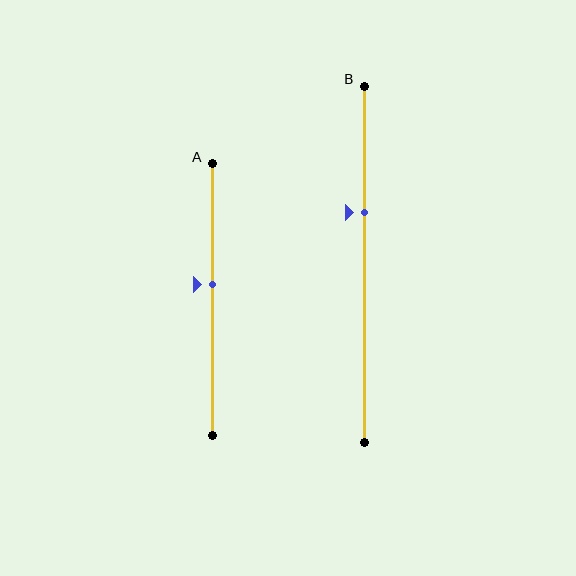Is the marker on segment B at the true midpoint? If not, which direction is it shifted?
No, the marker on segment B is shifted upward by about 14% of the segment length.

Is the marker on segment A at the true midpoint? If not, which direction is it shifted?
No, the marker on segment A is shifted upward by about 5% of the segment length.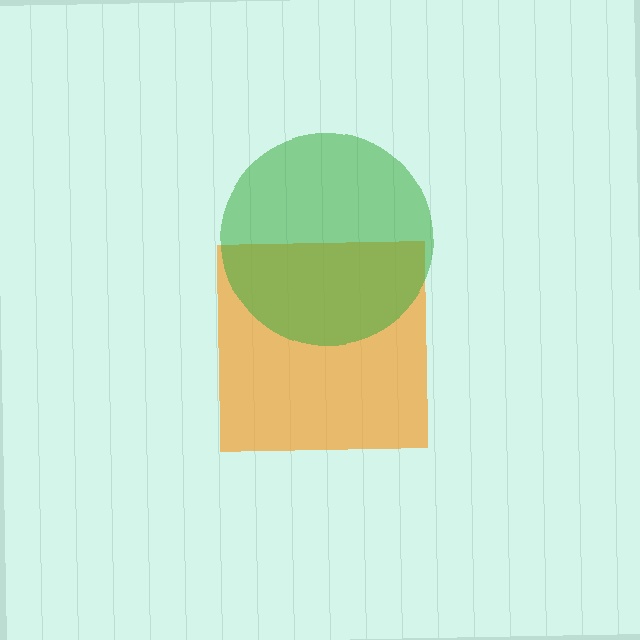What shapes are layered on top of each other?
The layered shapes are: an orange square, a green circle.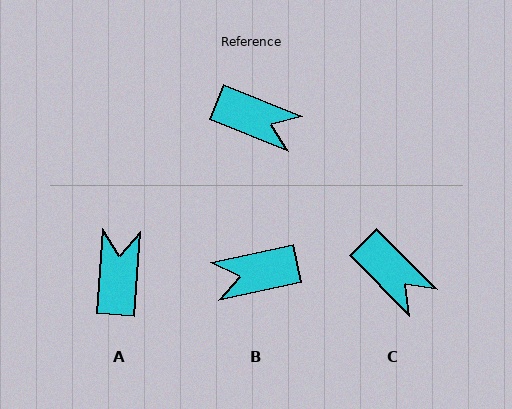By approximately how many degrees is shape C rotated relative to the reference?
Approximately 23 degrees clockwise.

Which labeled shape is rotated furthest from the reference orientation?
B, about 146 degrees away.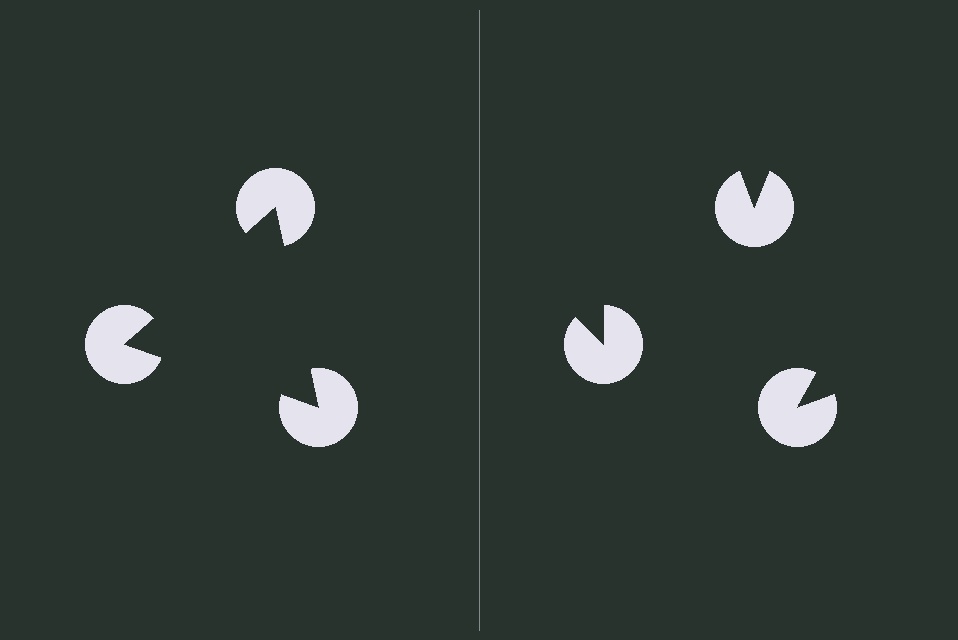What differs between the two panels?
The pac-man discs are positioned identically on both sides; only the wedge orientations differ. On the left they align to a triangle; on the right they are misaligned.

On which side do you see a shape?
An illusory triangle appears on the left side. On the right side the wedge cuts are rotated, so no coherent shape forms.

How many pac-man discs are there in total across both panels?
6 — 3 on each side.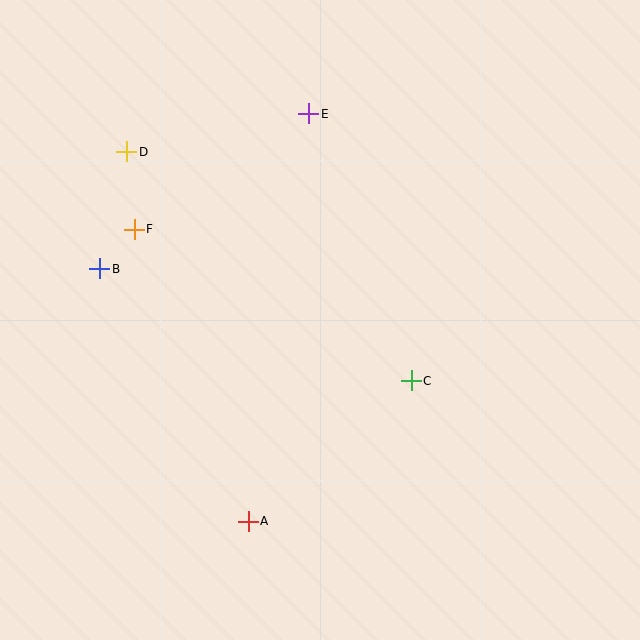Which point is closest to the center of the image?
Point C at (411, 381) is closest to the center.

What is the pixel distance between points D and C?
The distance between D and C is 365 pixels.